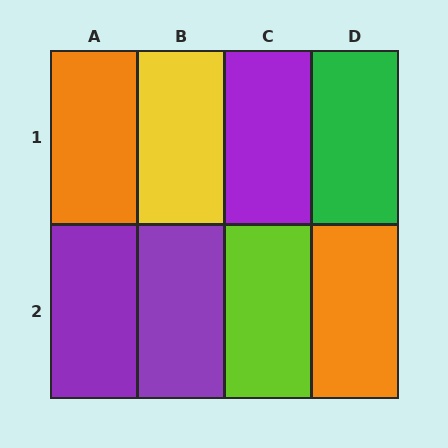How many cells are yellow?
1 cell is yellow.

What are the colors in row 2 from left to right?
Purple, purple, lime, orange.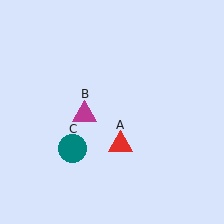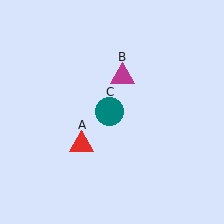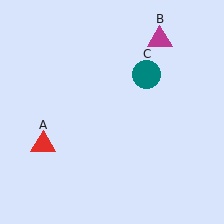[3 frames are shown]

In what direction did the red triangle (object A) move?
The red triangle (object A) moved left.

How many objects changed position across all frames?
3 objects changed position: red triangle (object A), magenta triangle (object B), teal circle (object C).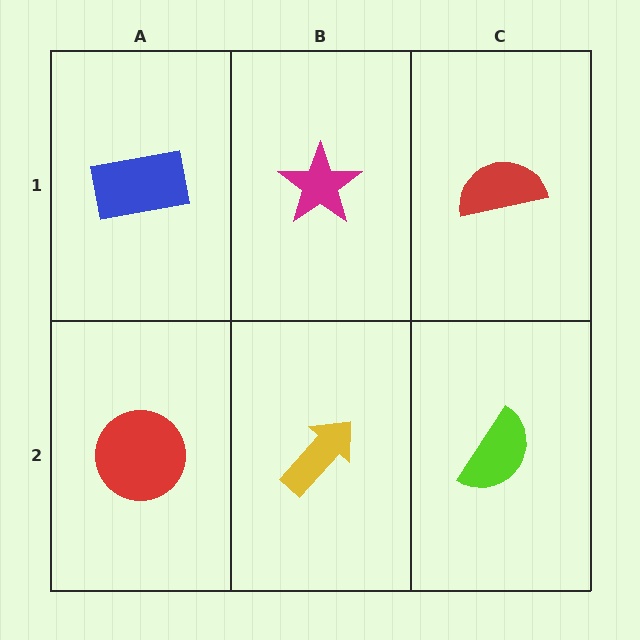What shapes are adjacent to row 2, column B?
A magenta star (row 1, column B), a red circle (row 2, column A), a lime semicircle (row 2, column C).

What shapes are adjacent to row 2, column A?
A blue rectangle (row 1, column A), a yellow arrow (row 2, column B).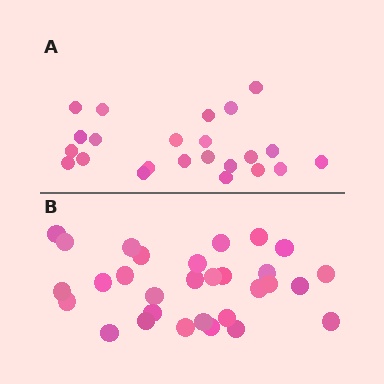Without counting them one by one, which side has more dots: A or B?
Region B (the bottom region) has more dots.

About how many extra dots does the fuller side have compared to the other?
Region B has roughly 8 or so more dots than region A.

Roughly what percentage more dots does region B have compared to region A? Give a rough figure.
About 30% more.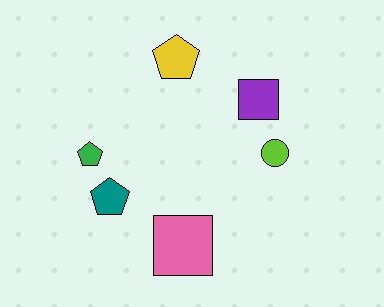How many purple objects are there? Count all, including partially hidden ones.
There is 1 purple object.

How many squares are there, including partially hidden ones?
There are 2 squares.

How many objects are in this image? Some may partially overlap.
There are 6 objects.